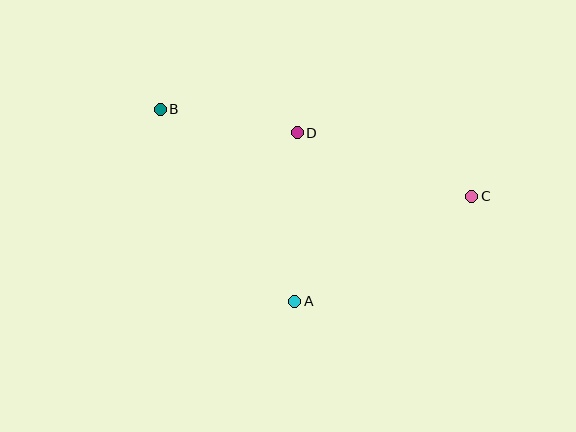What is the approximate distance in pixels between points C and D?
The distance between C and D is approximately 186 pixels.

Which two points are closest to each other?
Points B and D are closest to each other.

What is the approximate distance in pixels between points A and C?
The distance between A and C is approximately 206 pixels.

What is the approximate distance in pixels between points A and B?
The distance between A and B is approximately 234 pixels.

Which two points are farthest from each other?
Points B and C are farthest from each other.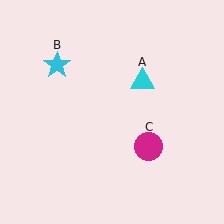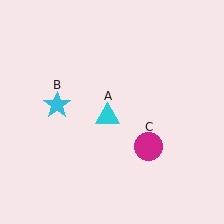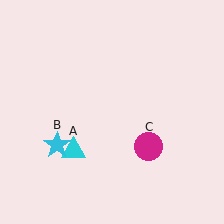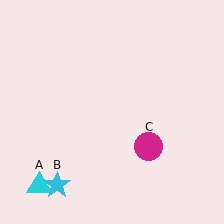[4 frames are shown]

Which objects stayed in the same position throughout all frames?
Magenta circle (object C) remained stationary.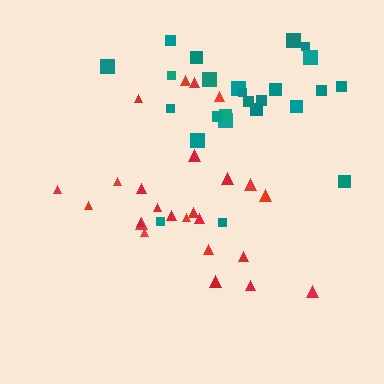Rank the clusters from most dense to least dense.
red, teal.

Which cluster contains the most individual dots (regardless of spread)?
Teal (25).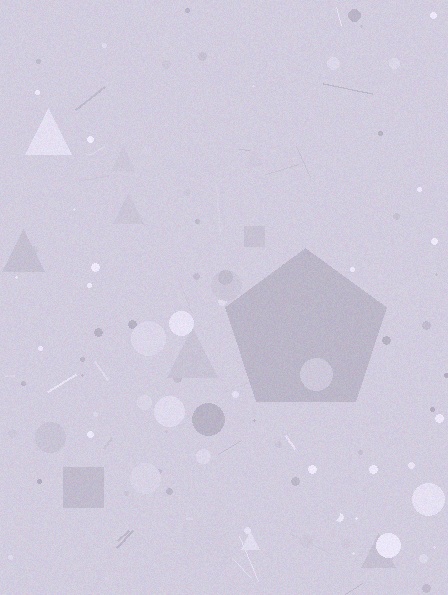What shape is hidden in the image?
A pentagon is hidden in the image.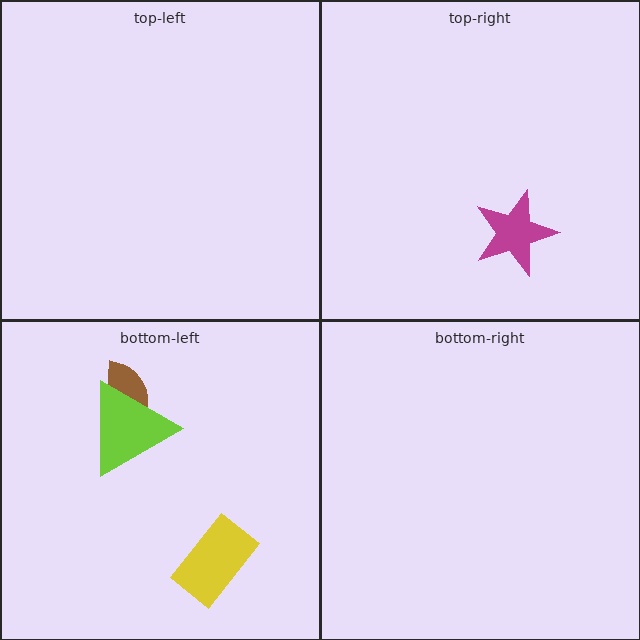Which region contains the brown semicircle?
The bottom-left region.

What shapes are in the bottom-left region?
The brown semicircle, the lime triangle, the yellow rectangle.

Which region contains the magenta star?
The top-right region.